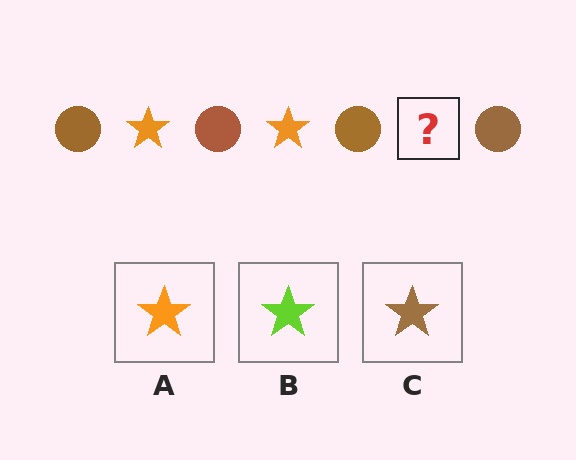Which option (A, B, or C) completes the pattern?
A.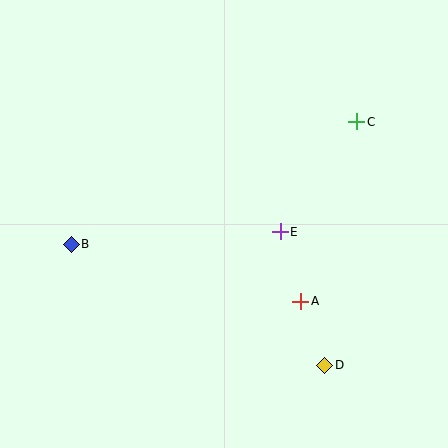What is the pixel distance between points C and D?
The distance between C and D is 246 pixels.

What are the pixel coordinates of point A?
Point A is at (301, 301).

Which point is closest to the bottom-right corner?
Point D is closest to the bottom-right corner.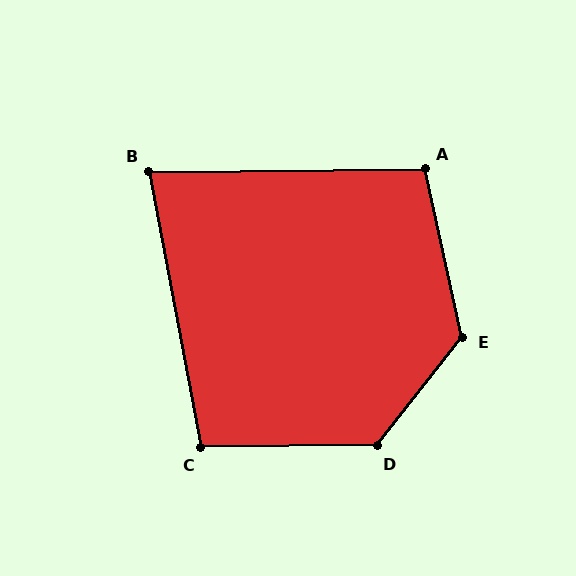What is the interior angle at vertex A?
Approximately 102 degrees (obtuse).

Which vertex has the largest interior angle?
E, at approximately 129 degrees.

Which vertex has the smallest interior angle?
B, at approximately 80 degrees.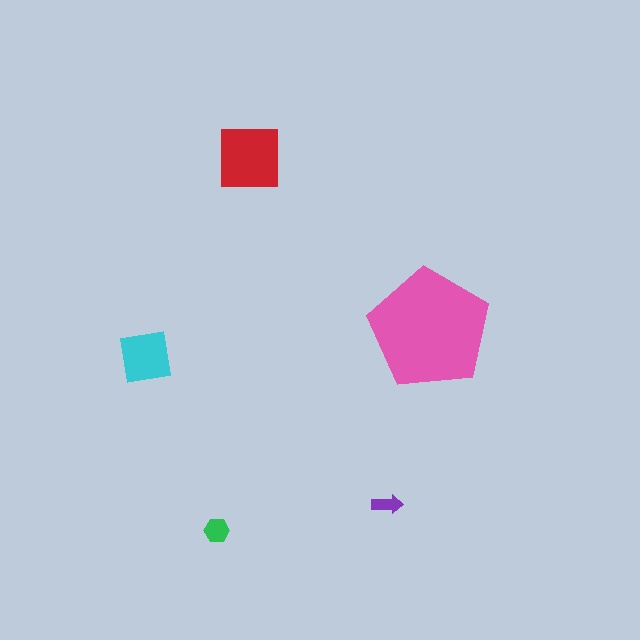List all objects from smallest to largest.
The purple arrow, the green hexagon, the cyan square, the red square, the pink pentagon.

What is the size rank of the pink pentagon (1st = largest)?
1st.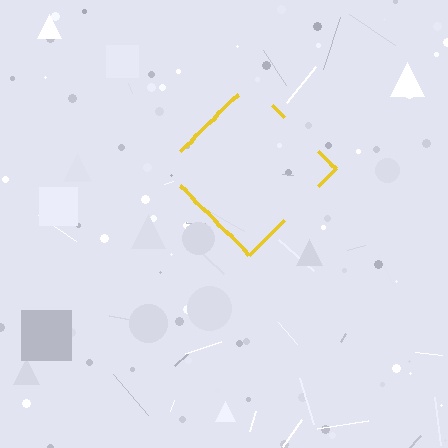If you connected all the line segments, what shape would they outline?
They would outline a diamond.